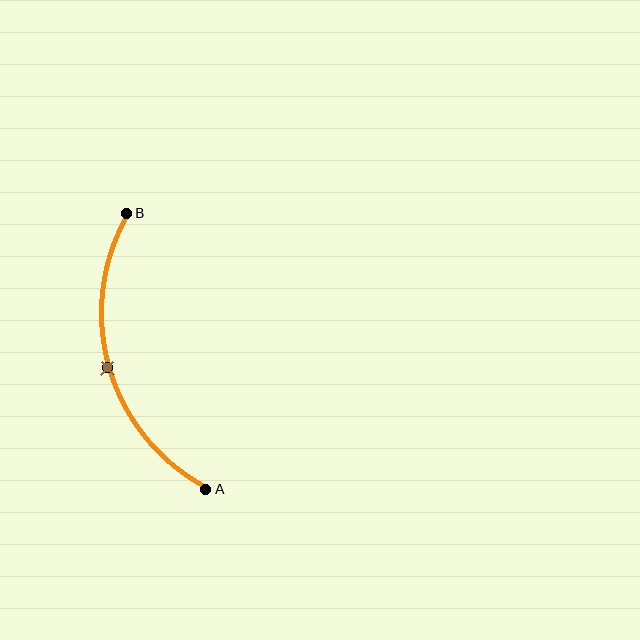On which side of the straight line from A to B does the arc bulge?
The arc bulges to the left of the straight line connecting A and B.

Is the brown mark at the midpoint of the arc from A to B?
Yes. The brown mark lies on the arc at equal arc-length from both A and B — it is the arc midpoint.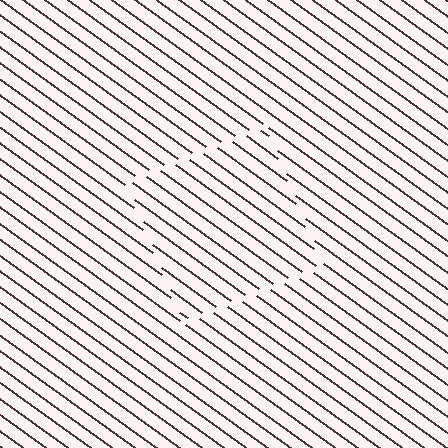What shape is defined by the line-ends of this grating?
An illusory square. The interior of the shape contains the same grating, shifted by half a period — the contour is defined by the phase discontinuity where line-ends from the inner and outer gratings abut.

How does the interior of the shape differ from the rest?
The interior of the shape contains the same grating, shifted by half a period — the contour is defined by the phase discontinuity where line-ends from the inner and outer gratings abut.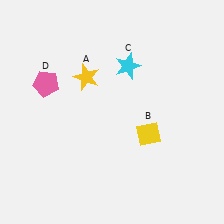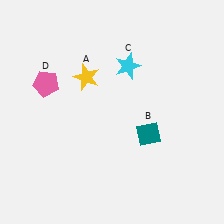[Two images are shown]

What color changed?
The diamond (B) changed from yellow in Image 1 to teal in Image 2.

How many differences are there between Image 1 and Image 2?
There is 1 difference between the two images.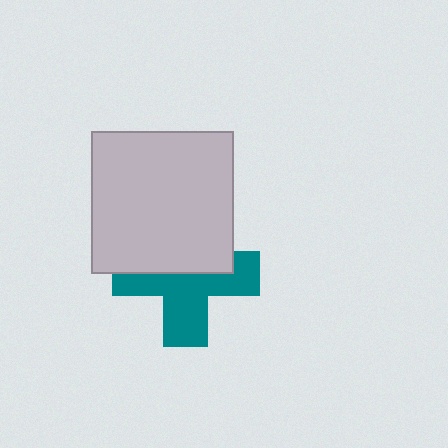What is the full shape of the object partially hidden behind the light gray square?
The partially hidden object is a teal cross.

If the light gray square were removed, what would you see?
You would see the complete teal cross.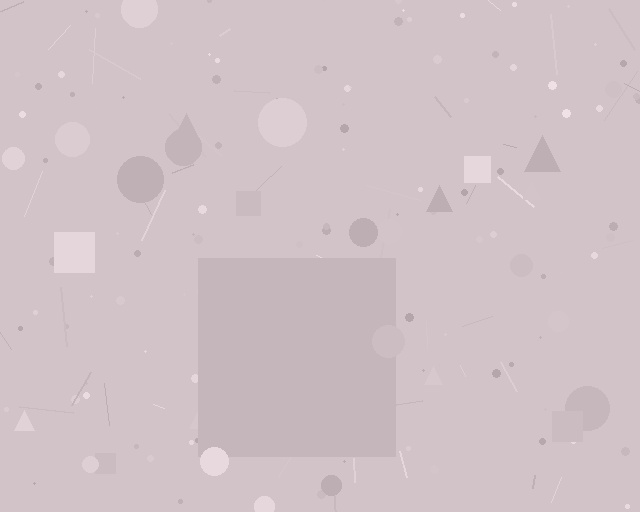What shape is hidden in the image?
A square is hidden in the image.